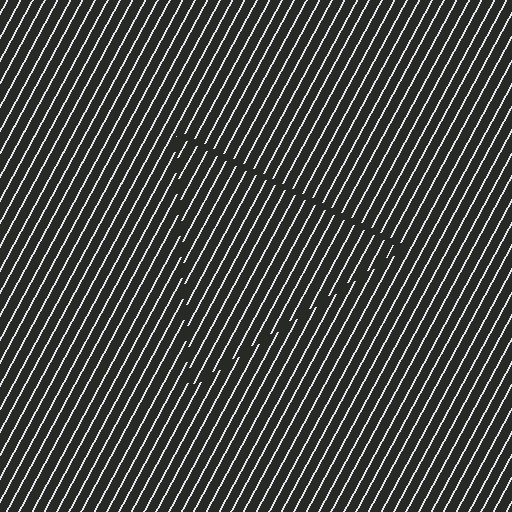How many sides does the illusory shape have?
3 sides — the line-ends trace a triangle.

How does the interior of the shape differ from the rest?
The interior of the shape contains the same grating, shifted by half a period — the contour is defined by the phase discontinuity where line-ends from the inner and outer gratings abut.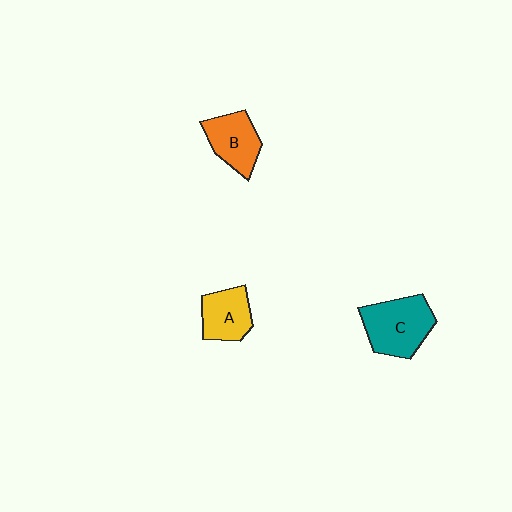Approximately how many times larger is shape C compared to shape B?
Approximately 1.4 times.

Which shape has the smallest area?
Shape A (yellow).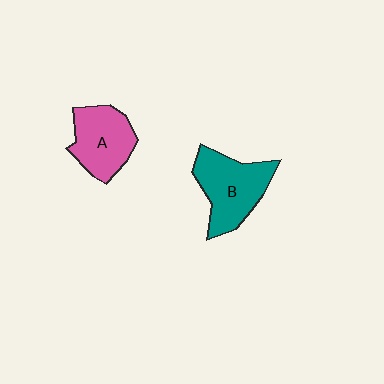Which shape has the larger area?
Shape B (teal).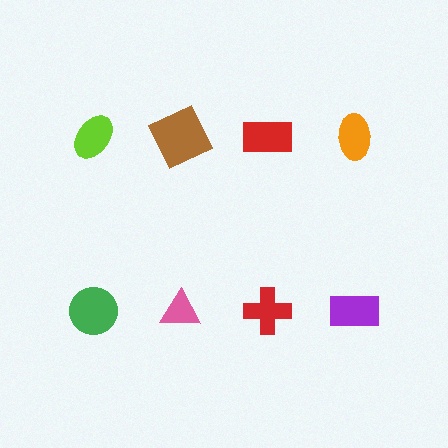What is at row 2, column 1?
A green circle.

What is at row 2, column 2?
A pink triangle.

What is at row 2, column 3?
A red cross.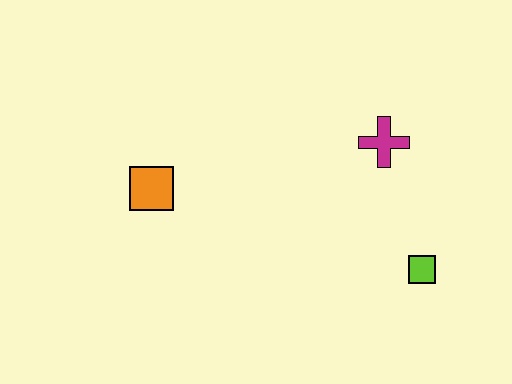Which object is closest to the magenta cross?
The lime square is closest to the magenta cross.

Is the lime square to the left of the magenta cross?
No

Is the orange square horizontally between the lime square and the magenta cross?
No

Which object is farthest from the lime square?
The orange square is farthest from the lime square.